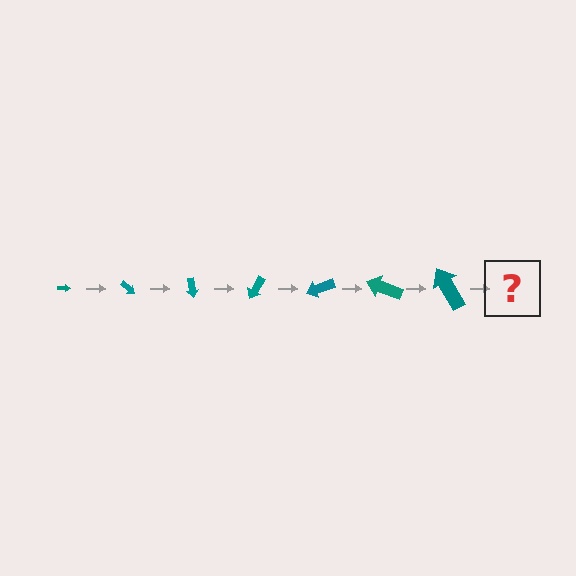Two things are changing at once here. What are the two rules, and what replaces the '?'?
The two rules are that the arrow grows larger each step and it rotates 40 degrees each step. The '?' should be an arrow, larger than the previous one and rotated 280 degrees from the start.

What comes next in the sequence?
The next element should be an arrow, larger than the previous one and rotated 280 degrees from the start.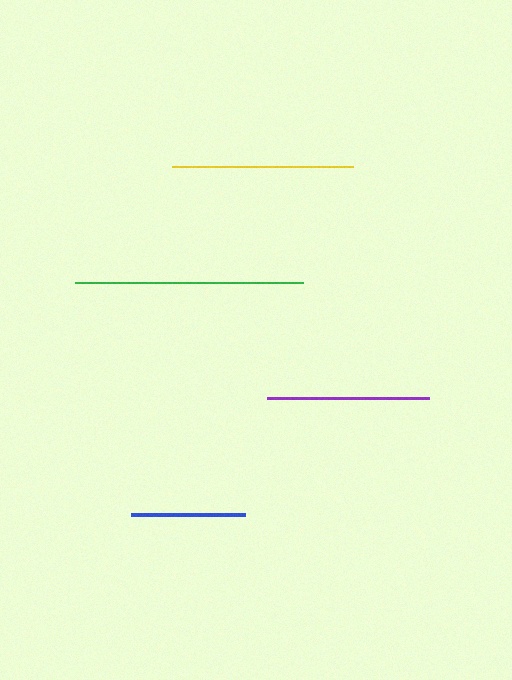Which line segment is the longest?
The green line is the longest at approximately 229 pixels.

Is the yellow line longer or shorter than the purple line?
The yellow line is longer than the purple line.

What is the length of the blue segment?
The blue segment is approximately 114 pixels long.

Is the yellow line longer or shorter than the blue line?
The yellow line is longer than the blue line.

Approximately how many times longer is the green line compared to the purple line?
The green line is approximately 1.4 times the length of the purple line.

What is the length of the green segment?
The green segment is approximately 229 pixels long.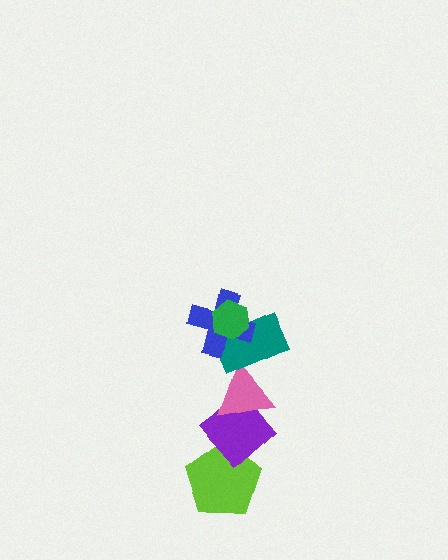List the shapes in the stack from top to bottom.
From top to bottom: the green hexagon, the blue cross, the teal rectangle, the pink triangle, the purple diamond, the lime pentagon.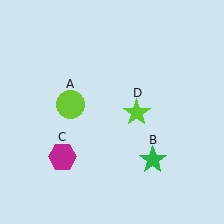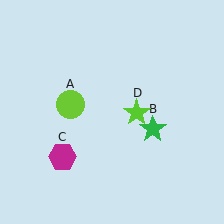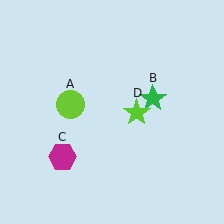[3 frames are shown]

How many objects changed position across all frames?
1 object changed position: green star (object B).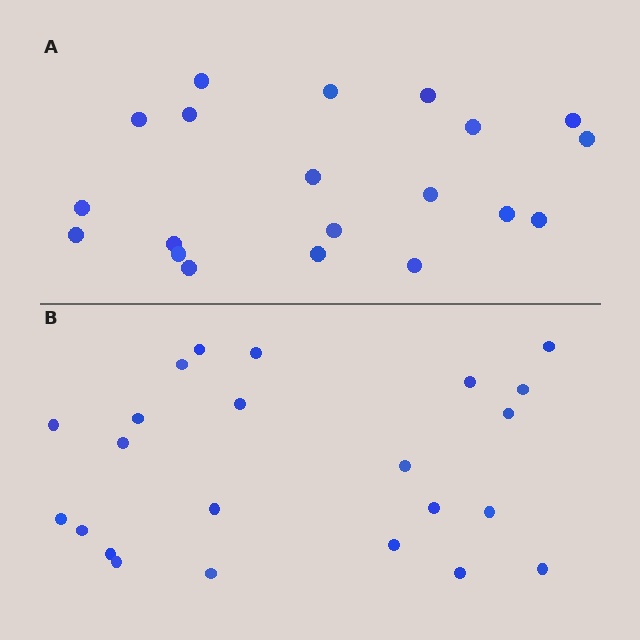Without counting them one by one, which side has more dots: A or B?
Region B (the bottom region) has more dots.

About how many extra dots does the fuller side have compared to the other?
Region B has just a few more — roughly 2 or 3 more dots than region A.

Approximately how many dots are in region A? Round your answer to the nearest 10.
About 20 dots.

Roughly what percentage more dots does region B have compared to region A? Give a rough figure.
About 15% more.